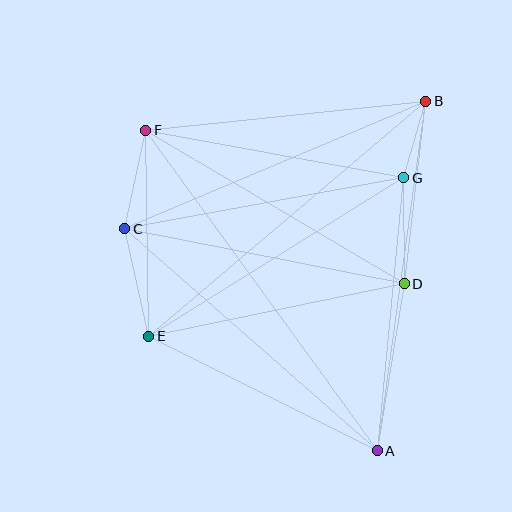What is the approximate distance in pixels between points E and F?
The distance between E and F is approximately 206 pixels.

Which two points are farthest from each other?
Points A and F are farthest from each other.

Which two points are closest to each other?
Points B and G are closest to each other.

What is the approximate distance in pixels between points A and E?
The distance between A and E is approximately 256 pixels.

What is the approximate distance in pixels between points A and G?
The distance between A and G is approximately 274 pixels.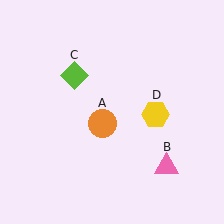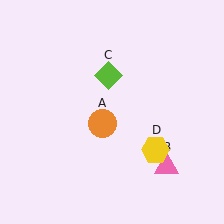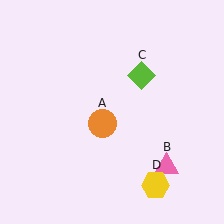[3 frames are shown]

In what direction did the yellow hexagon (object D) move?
The yellow hexagon (object D) moved down.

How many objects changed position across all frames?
2 objects changed position: lime diamond (object C), yellow hexagon (object D).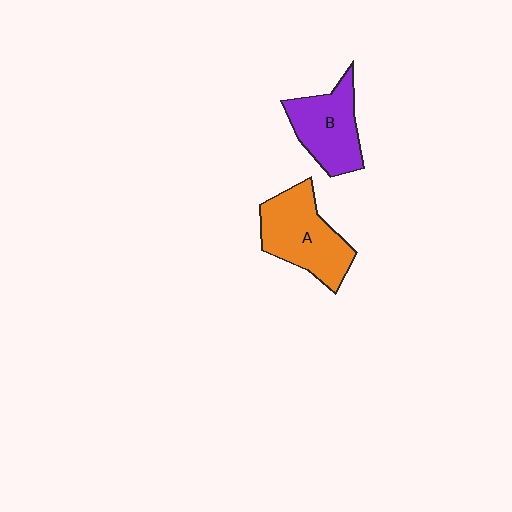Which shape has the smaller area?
Shape B (purple).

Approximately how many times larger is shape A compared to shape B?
Approximately 1.2 times.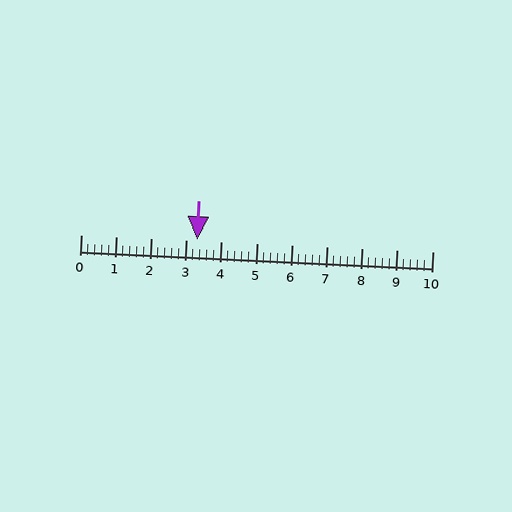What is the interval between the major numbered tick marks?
The major tick marks are spaced 1 units apart.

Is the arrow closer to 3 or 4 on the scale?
The arrow is closer to 3.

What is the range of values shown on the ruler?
The ruler shows values from 0 to 10.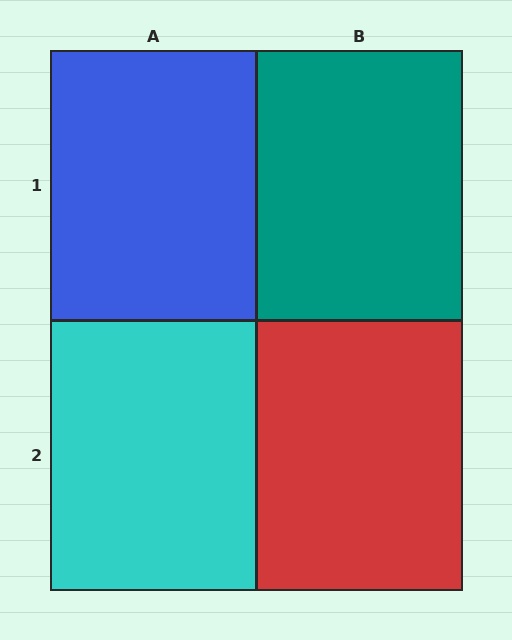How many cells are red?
1 cell is red.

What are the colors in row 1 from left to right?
Blue, teal.